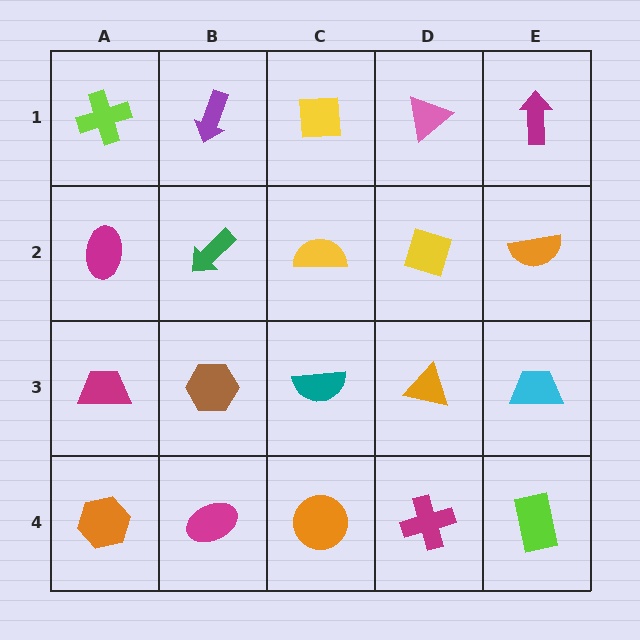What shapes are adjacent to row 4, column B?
A brown hexagon (row 3, column B), an orange hexagon (row 4, column A), an orange circle (row 4, column C).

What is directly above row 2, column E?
A magenta arrow.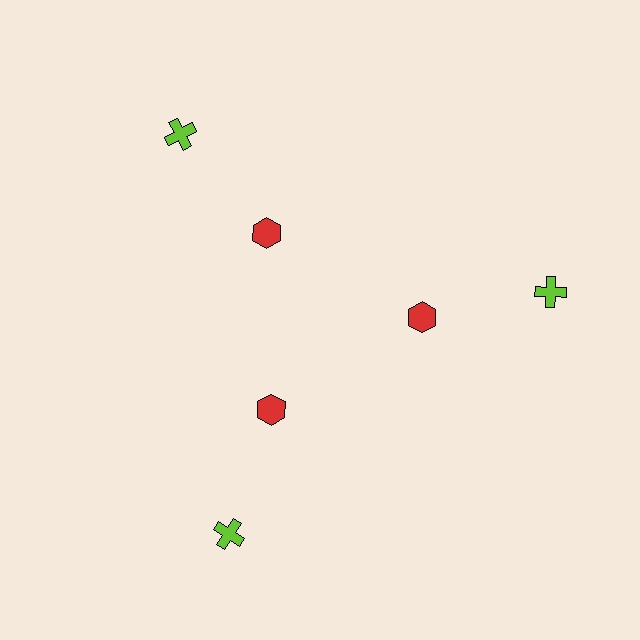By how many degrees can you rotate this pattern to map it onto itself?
The pattern maps onto itself every 120 degrees of rotation.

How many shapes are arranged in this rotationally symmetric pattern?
There are 6 shapes, arranged in 3 groups of 2.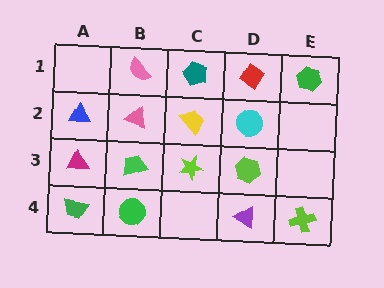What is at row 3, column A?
A magenta triangle.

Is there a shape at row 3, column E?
No, that cell is empty.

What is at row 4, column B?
A green circle.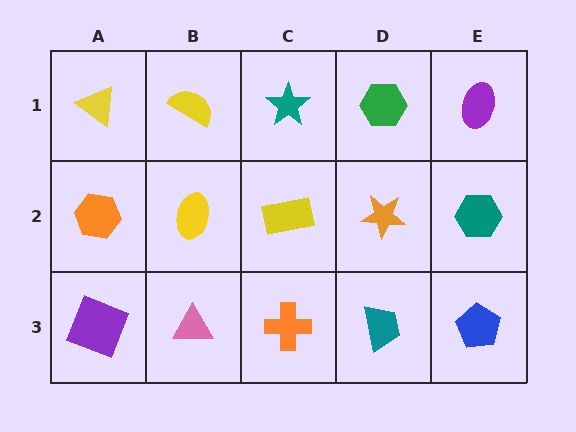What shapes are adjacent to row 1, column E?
A teal hexagon (row 2, column E), a green hexagon (row 1, column D).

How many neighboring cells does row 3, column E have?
2.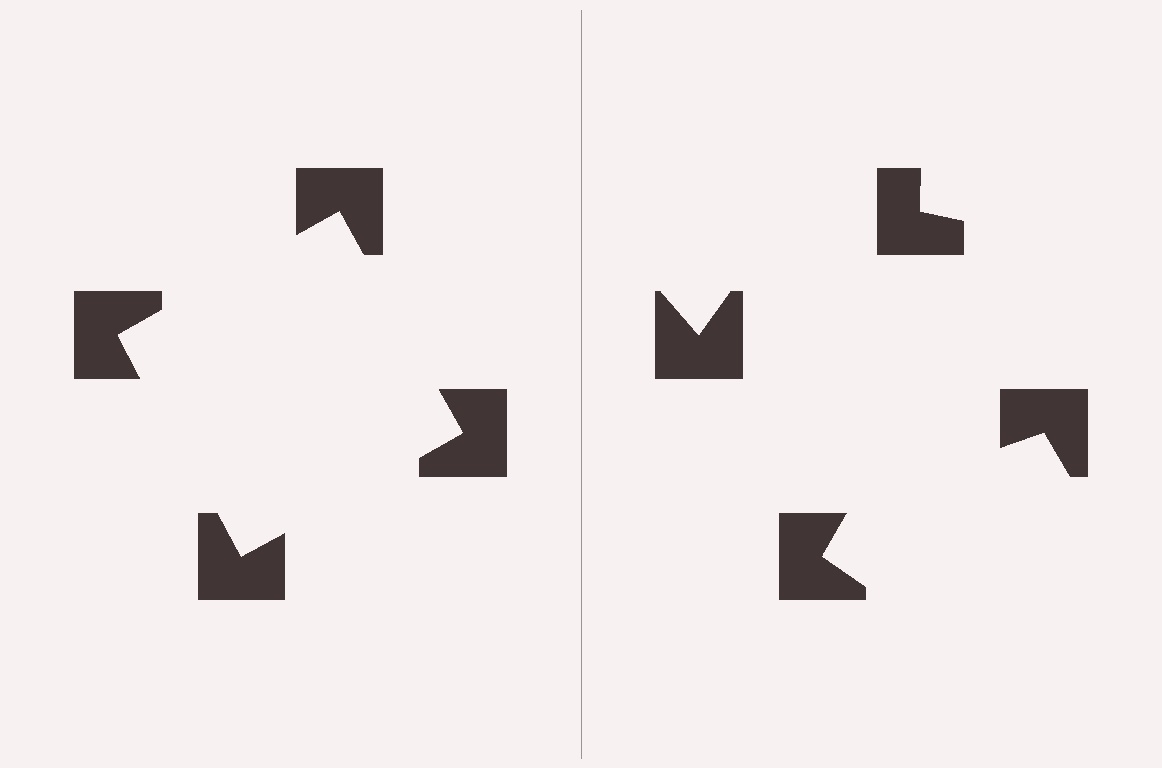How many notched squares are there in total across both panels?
8 — 4 on each side.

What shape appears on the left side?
An illusory square.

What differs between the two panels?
The notched squares are positioned identically on both sides; only the wedge orientations differ. On the left they align to a square; on the right they are misaligned.